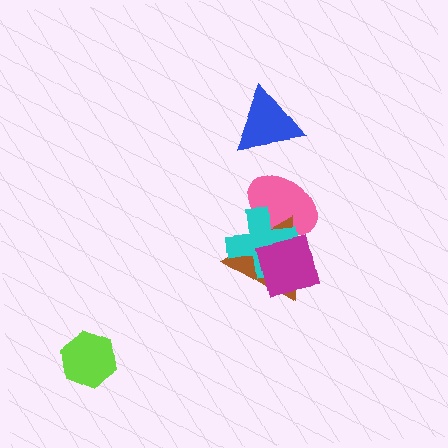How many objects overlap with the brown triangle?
3 objects overlap with the brown triangle.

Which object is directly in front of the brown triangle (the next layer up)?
The cyan cross is directly in front of the brown triangle.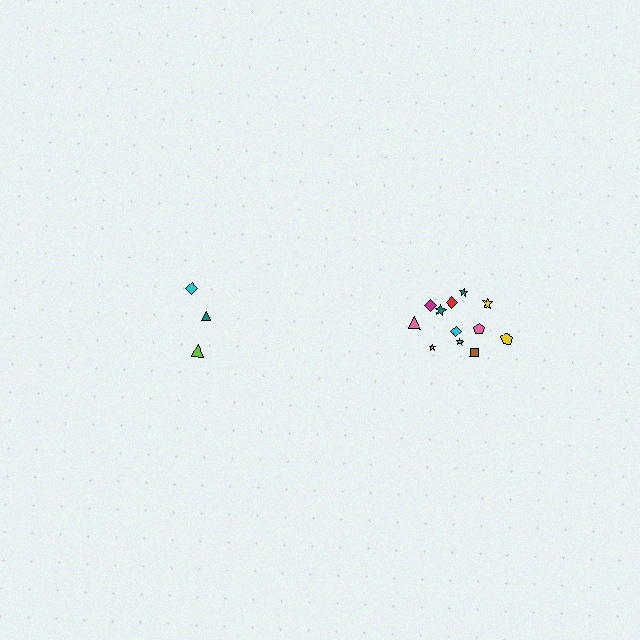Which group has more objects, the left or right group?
The right group.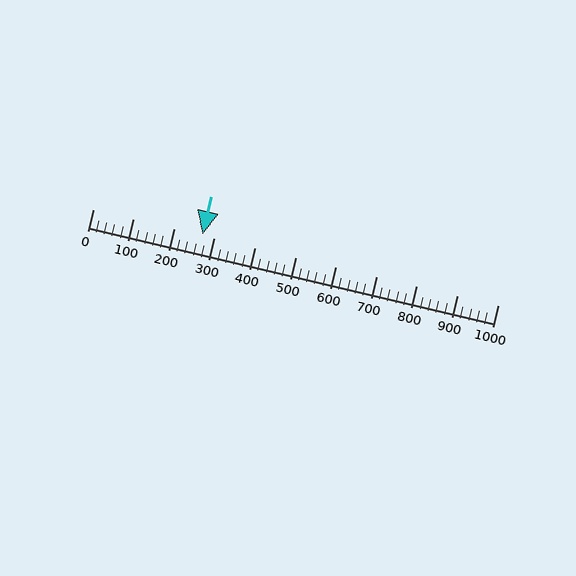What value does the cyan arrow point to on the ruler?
The cyan arrow points to approximately 270.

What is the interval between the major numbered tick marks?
The major tick marks are spaced 100 units apart.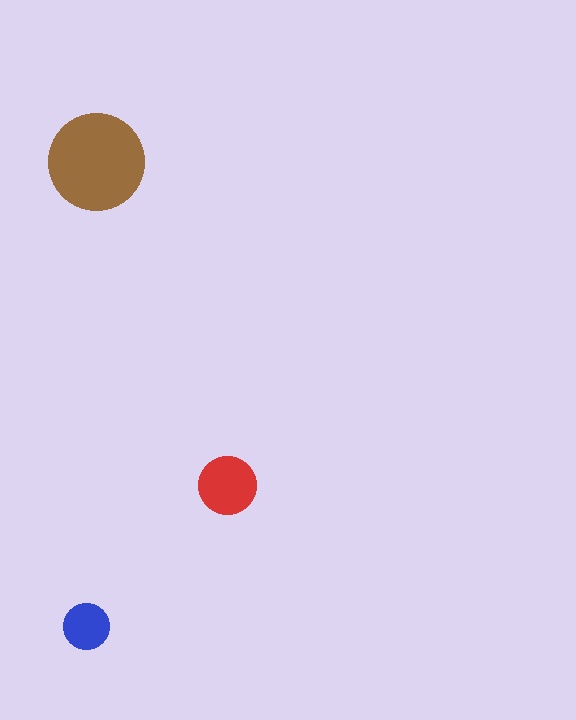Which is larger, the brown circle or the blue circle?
The brown one.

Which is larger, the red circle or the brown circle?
The brown one.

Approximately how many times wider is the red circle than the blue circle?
About 1.5 times wider.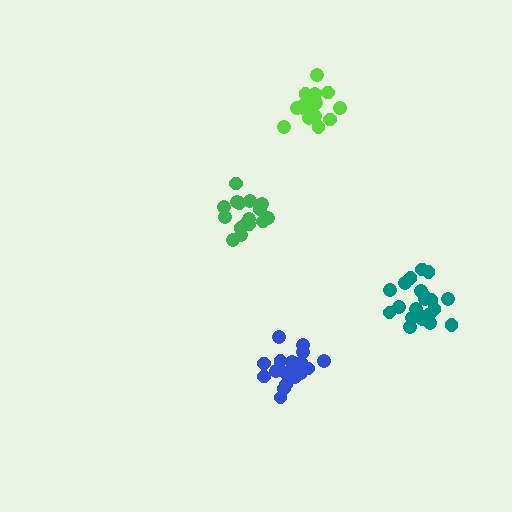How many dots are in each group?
Group 1: 17 dots, Group 2: 15 dots, Group 3: 18 dots, Group 4: 21 dots (71 total).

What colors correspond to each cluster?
The clusters are colored: green, lime, blue, teal.